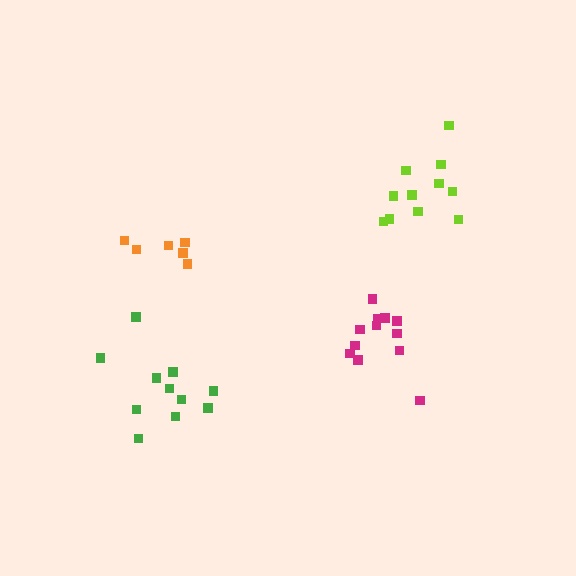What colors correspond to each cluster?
The clusters are colored: lime, orange, magenta, green.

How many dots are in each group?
Group 1: 11 dots, Group 2: 6 dots, Group 3: 12 dots, Group 4: 11 dots (40 total).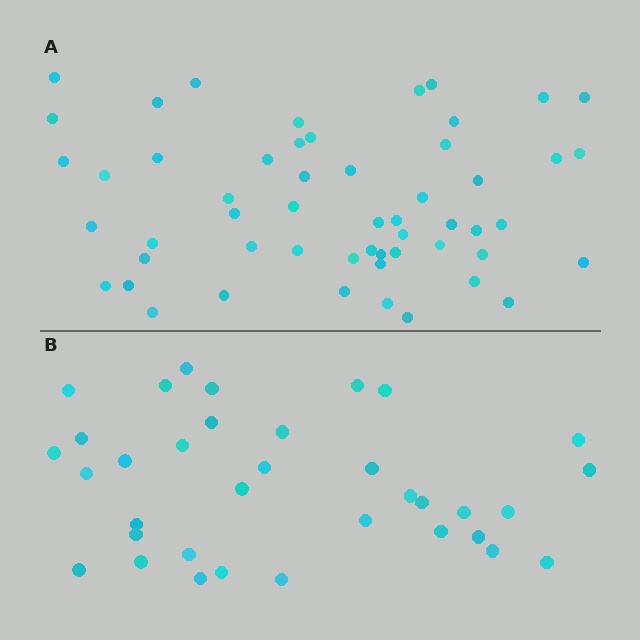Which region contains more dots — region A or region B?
Region A (the top region) has more dots.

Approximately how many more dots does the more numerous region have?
Region A has approximately 20 more dots than region B.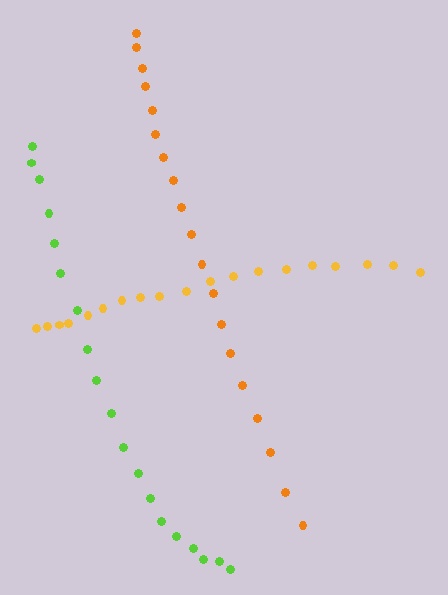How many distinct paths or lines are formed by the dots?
There are 3 distinct paths.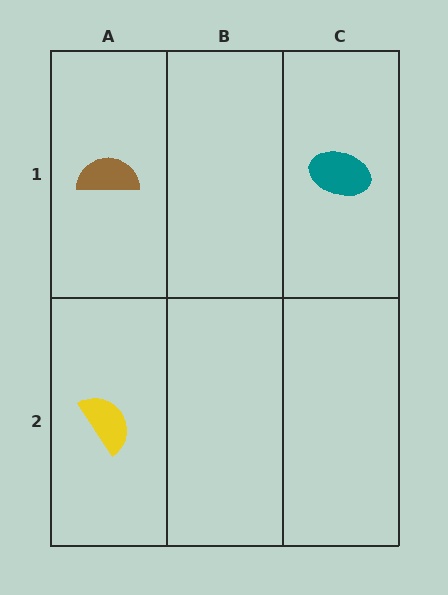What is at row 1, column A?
A brown semicircle.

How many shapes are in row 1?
2 shapes.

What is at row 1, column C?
A teal ellipse.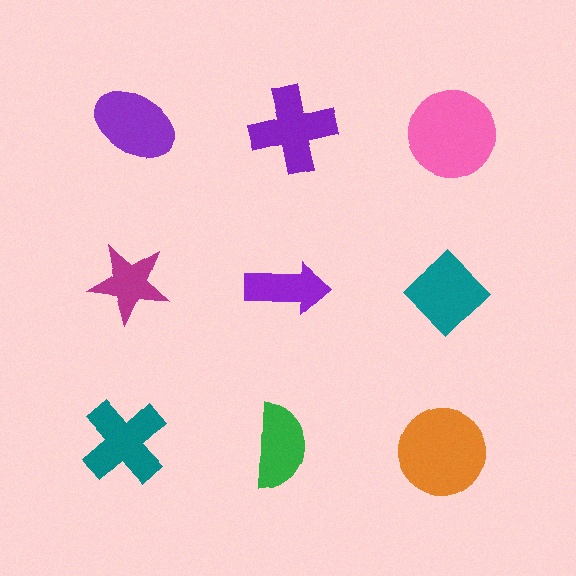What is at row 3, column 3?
An orange circle.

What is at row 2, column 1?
A magenta star.